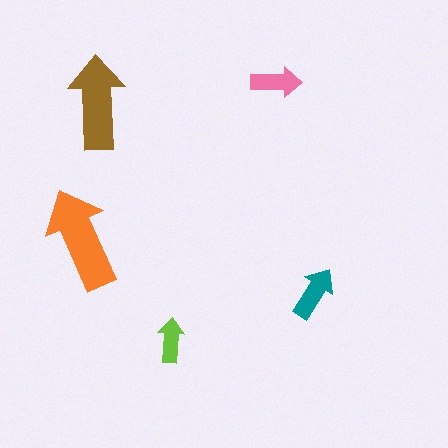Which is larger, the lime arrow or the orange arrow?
The orange one.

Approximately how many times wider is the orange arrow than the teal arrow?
About 2 times wider.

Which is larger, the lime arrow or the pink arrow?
The pink one.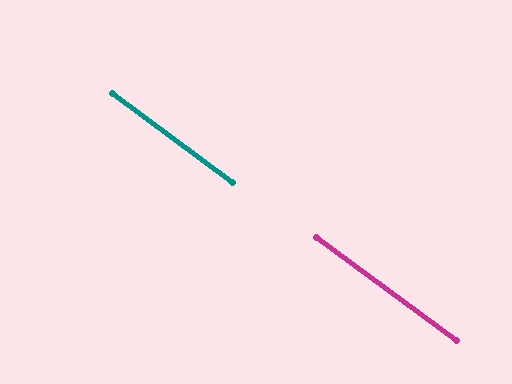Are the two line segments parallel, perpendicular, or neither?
Parallel — their directions differ by only 0.1°.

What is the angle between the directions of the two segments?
Approximately 0 degrees.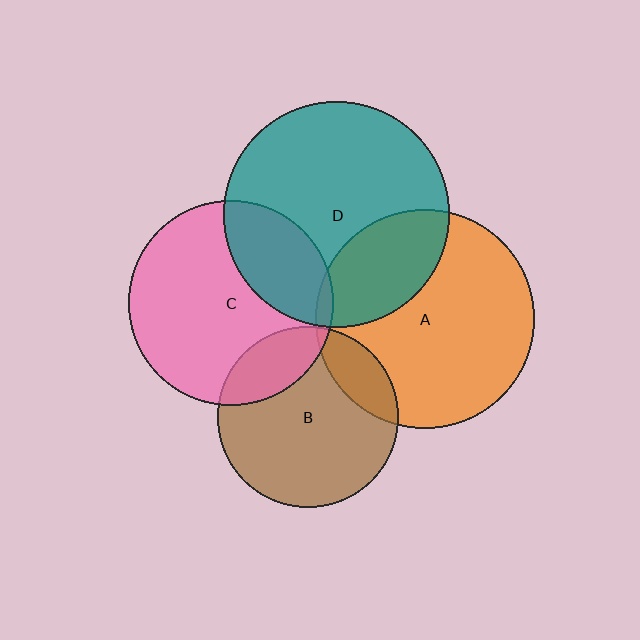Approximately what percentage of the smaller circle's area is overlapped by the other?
Approximately 5%.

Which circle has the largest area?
Circle D (teal).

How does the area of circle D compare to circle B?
Approximately 1.6 times.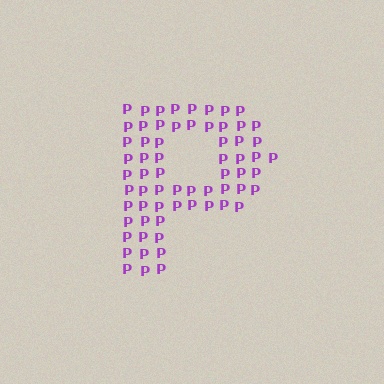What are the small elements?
The small elements are letter P's.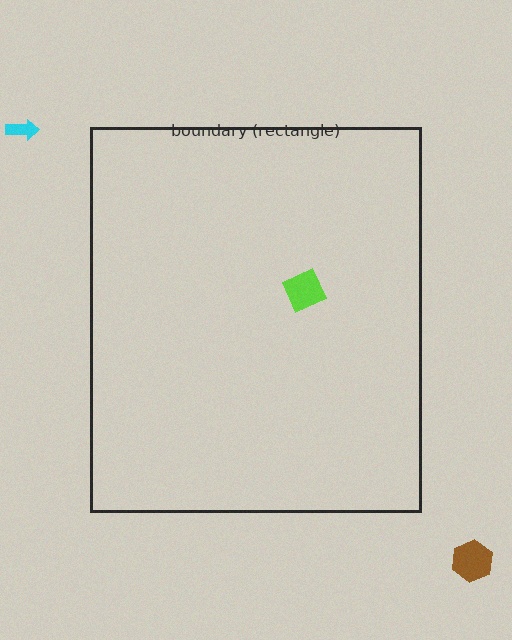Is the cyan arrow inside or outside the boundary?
Outside.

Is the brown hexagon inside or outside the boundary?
Outside.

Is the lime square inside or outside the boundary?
Inside.